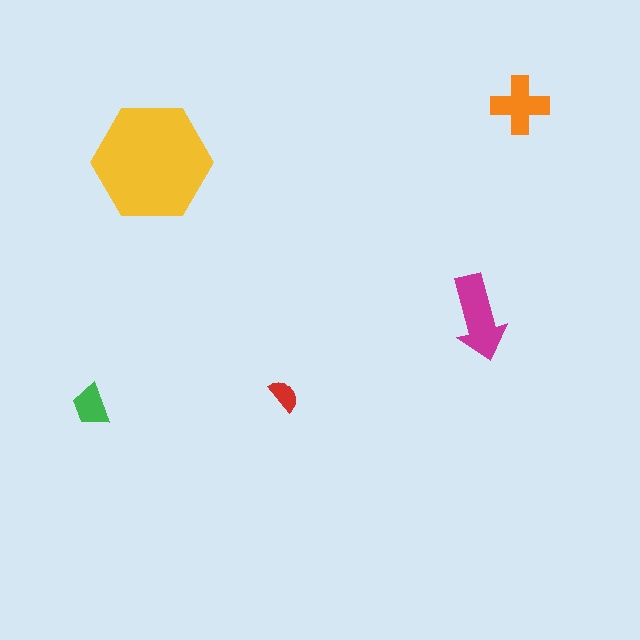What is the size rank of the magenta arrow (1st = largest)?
2nd.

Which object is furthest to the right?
The orange cross is rightmost.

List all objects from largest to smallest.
The yellow hexagon, the magenta arrow, the orange cross, the green trapezoid, the red semicircle.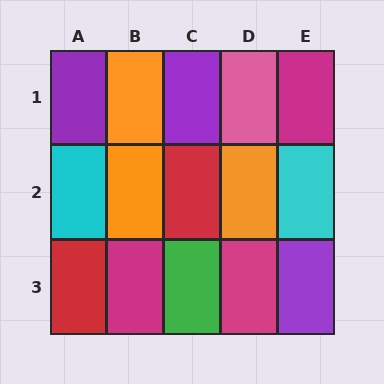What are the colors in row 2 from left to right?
Cyan, orange, red, orange, cyan.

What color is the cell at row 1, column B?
Orange.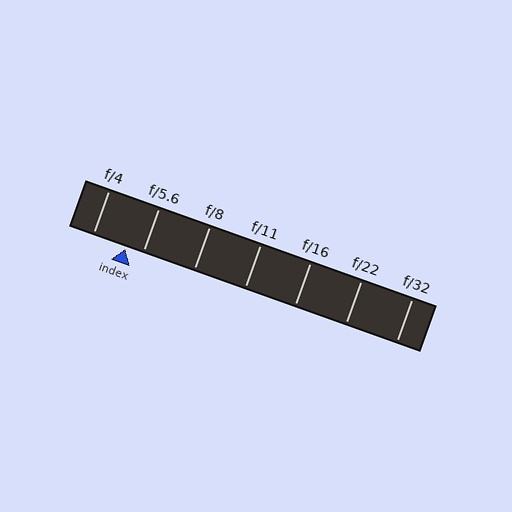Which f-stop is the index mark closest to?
The index mark is closest to f/5.6.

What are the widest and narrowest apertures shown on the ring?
The widest aperture shown is f/4 and the narrowest is f/32.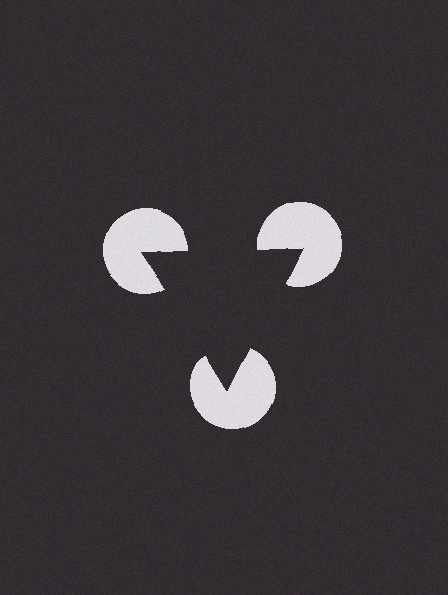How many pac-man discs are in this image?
There are 3 — one at each vertex of the illusory triangle.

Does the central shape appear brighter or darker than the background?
It typically appears slightly darker than the background, even though no actual brightness change is drawn.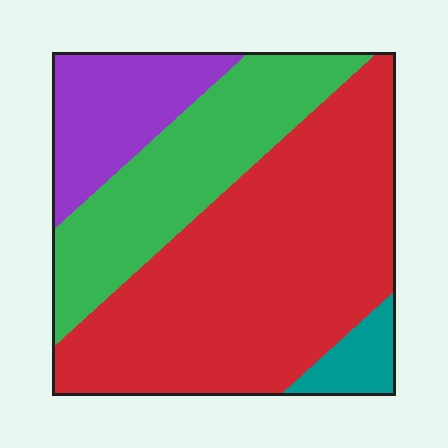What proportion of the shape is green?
Green takes up between a sixth and a third of the shape.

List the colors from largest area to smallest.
From largest to smallest: red, green, purple, teal.